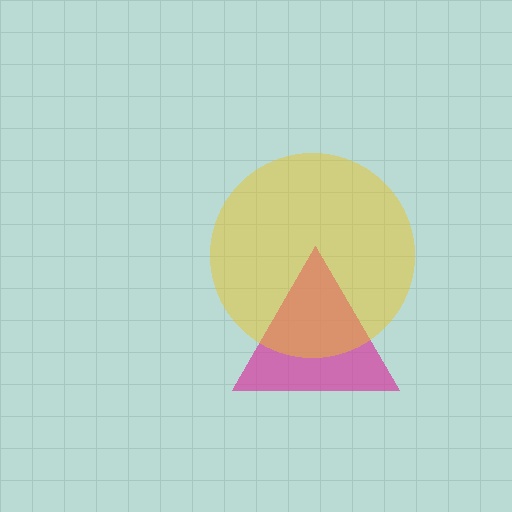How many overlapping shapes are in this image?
There are 2 overlapping shapes in the image.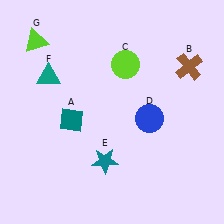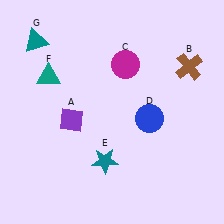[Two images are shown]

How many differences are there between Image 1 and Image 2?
There are 3 differences between the two images.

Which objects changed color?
A changed from teal to purple. C changed from lime to magenta. G changed from lime to teal.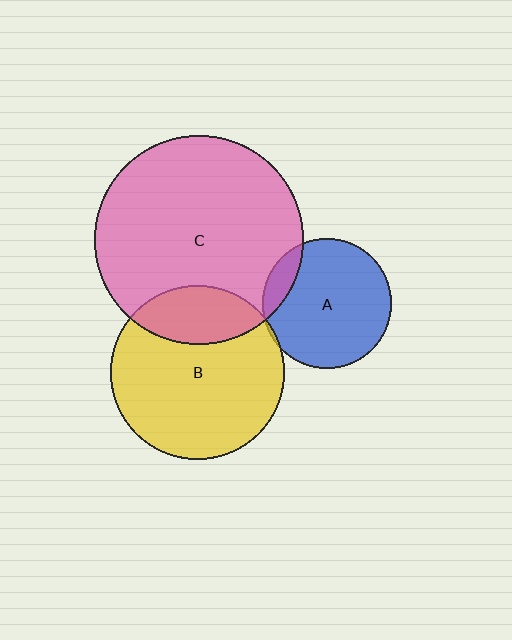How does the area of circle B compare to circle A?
Approximately 1.8 times.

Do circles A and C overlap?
Yes.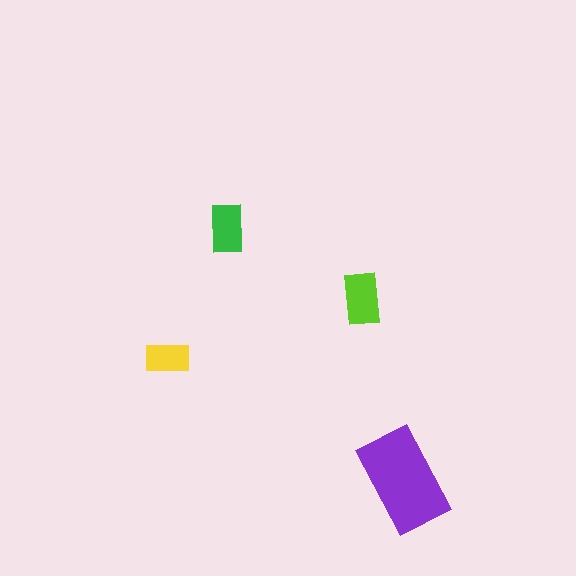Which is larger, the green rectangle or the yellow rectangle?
The green one.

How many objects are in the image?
There are 4 objects in the image.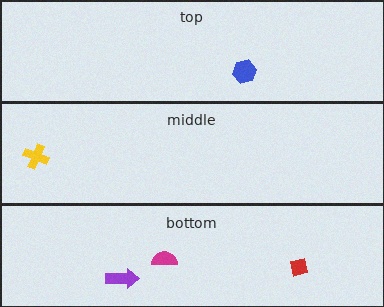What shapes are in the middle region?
The yellow cross.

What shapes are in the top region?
The blue hexagon.